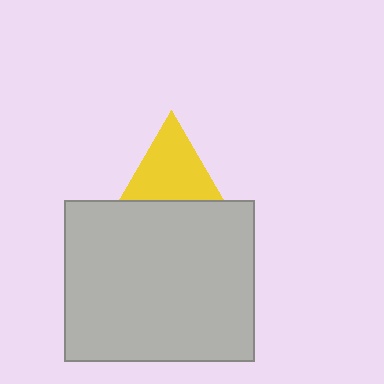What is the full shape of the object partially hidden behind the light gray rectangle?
The partially hidden object is a yellow triangle.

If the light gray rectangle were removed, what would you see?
You would see the complete yellow triangle.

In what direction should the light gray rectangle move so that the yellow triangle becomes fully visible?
The light gray rectangle should move down. That is the shortest direction to clear the overlap and leave the yellow triangle fully visible.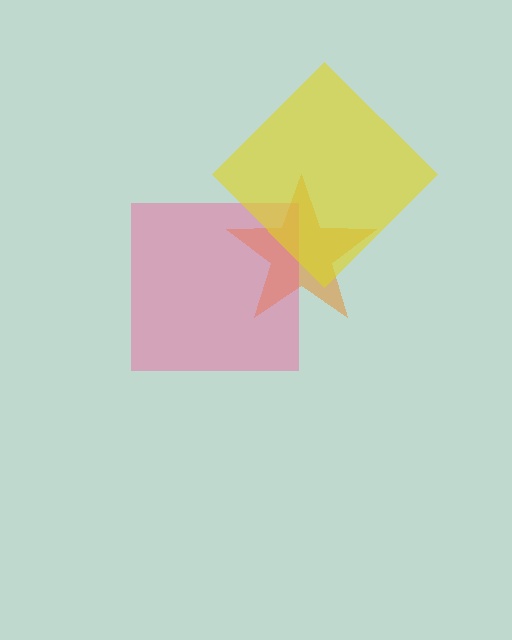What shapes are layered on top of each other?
The layered shapes are: an orange star, a pink square, a yellow diamond.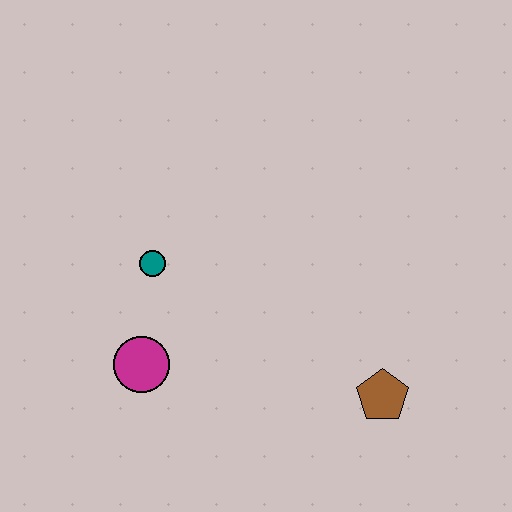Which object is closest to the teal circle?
The magenta circle is closest to the teal circle.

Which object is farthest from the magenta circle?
The brown pentagon is farthest from the magenta circle.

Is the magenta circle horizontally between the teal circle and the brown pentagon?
No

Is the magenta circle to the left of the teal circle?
Yes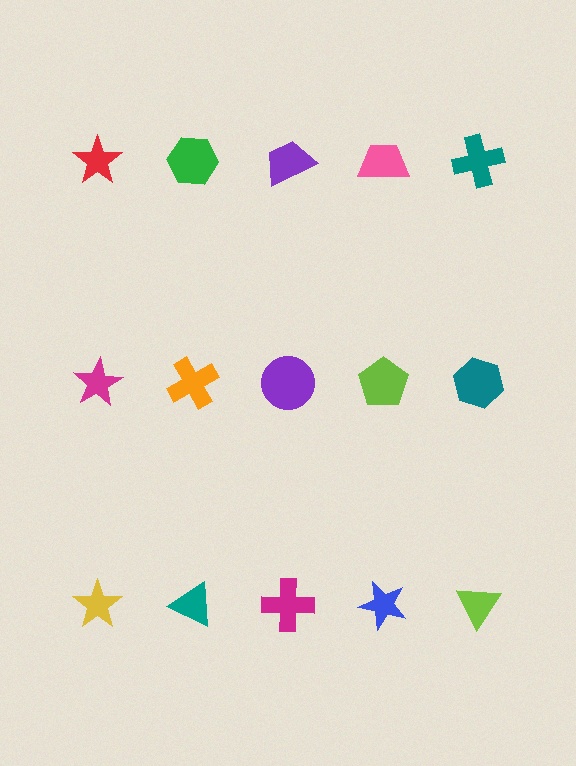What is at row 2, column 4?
A lime pentagon.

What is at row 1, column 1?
A red star.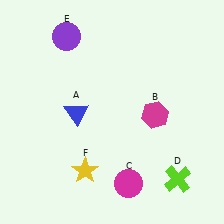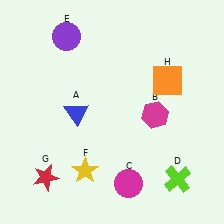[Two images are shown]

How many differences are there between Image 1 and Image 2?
There are 2 differences between the two images.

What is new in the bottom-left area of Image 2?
A red star (G) was added in the bottom-left area of Image 2.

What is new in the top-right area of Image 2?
An orange square (H) was added in the top-right area of Image 2.